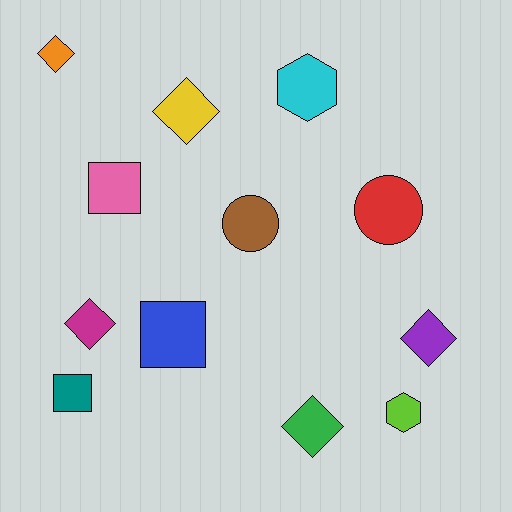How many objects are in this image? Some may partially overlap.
There are 12 objects.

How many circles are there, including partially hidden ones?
There are 2 circles.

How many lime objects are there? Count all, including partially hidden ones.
There is 1 lime object.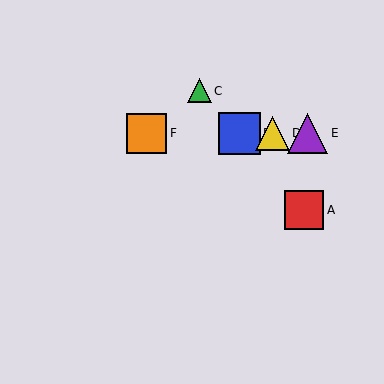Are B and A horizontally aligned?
No, B is at y≈133 and A is at y≈210.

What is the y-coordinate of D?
Object D is at y≈133.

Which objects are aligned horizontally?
Objects B, D, E, F are aligned horizontally.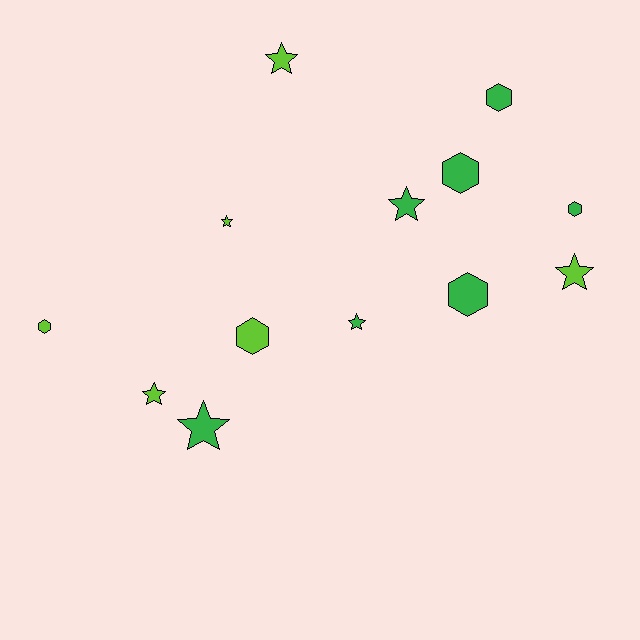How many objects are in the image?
There are 13 objects.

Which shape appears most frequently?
Star, with 7 objects.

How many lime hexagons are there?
There are 2 lime hexagons.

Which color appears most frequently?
Green, with 7 objects.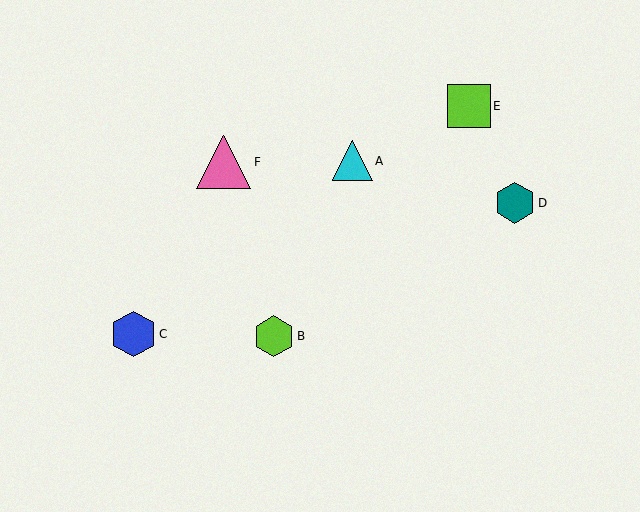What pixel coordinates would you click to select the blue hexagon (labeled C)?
Click at (134, 334) to select the blue hexagon C.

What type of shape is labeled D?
Shape D is a teal hexagon.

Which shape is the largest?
The pink triangle (labeled F) is the largest.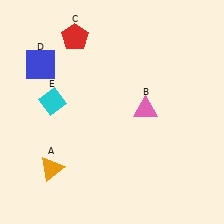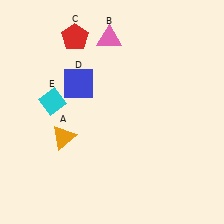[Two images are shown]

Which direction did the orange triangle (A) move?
The orange triangle (A) moved up.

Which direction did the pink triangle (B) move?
The pink triangle (B) moved up.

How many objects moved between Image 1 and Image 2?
3 objects moved between the two images.